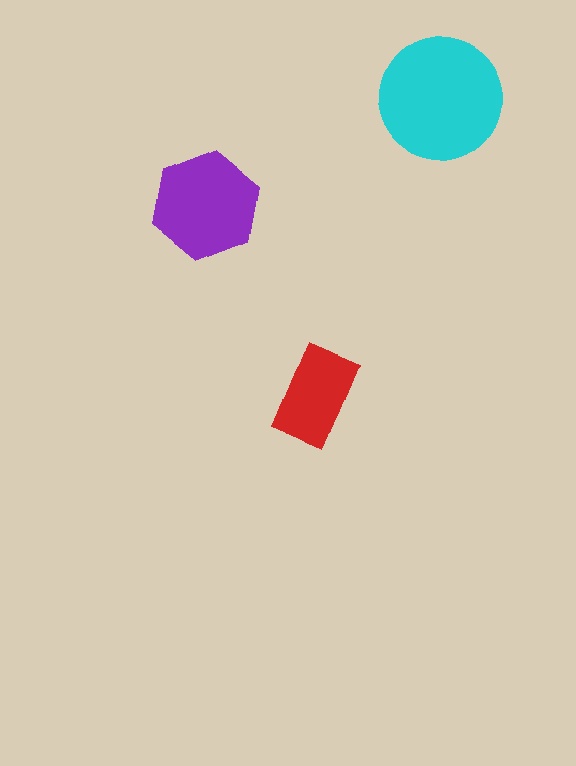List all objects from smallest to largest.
The red rectangle, the purple hexagon, the cyan circle.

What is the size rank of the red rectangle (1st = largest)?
3rd.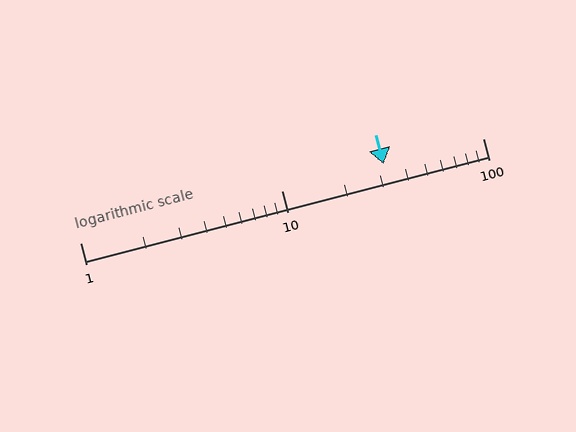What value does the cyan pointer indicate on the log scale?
The pointer indicates approximately 32.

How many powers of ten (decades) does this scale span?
The scale spans 2 decades, from 1 to 100.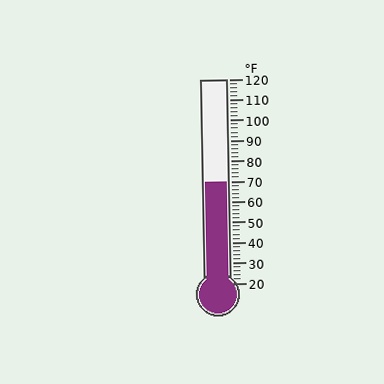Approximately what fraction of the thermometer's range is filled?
The thermometer is filled to approximately 50% of its range.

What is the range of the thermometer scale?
The thermometer scale ranges from 20°F to 120°F.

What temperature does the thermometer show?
The thermometer shows approximately 70°F.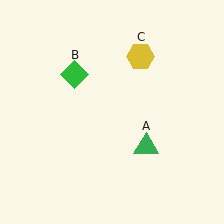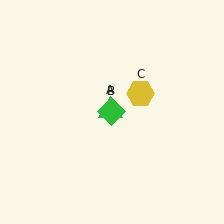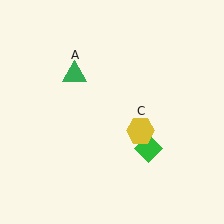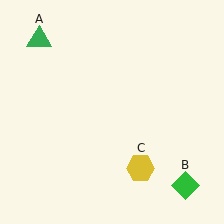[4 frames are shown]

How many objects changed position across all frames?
3 objects changed position: green triangle (object A), green diamond (object B), yellow hexagon (object C).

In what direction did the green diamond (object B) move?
The green diamond (object B) moved down and to the right.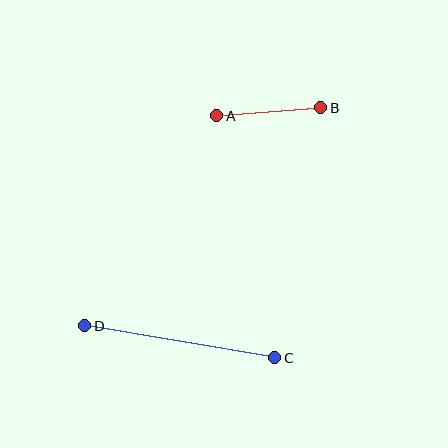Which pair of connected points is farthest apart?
Points C and D are farthest apart.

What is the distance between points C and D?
The distance is approximately 193 pixels.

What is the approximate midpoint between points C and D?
The midpoint is at approximately (180, 342) pixels.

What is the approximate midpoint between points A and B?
The midpoint is at approximately (269, 112) pixels.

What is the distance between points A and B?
The distance is approximately 104 pixels.